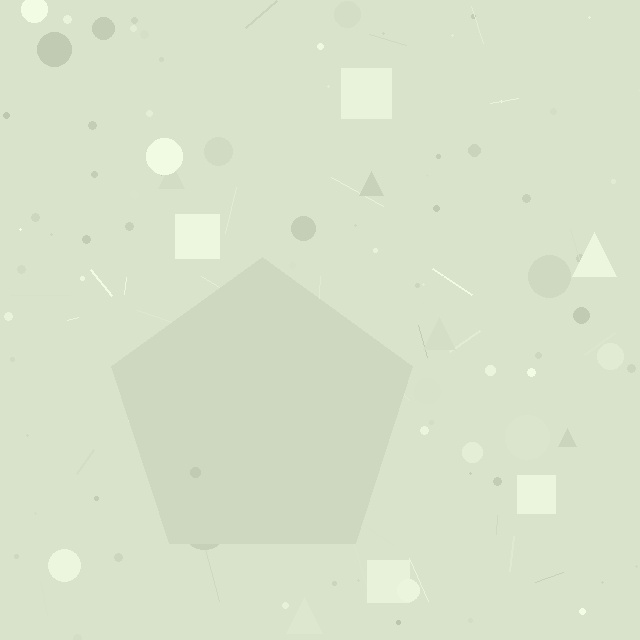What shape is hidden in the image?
A pentagon is hidden in the image.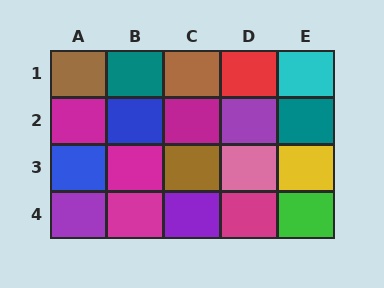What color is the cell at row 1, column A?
Brown.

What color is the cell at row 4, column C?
Purple.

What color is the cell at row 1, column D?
Red.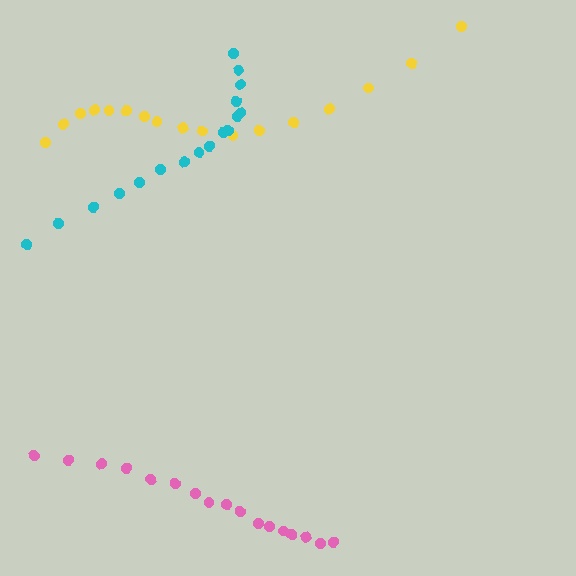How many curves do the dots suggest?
There are 3 distinct paths.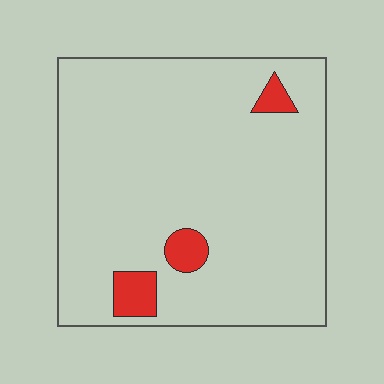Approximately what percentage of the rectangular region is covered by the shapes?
Approximately 5%.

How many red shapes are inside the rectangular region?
3.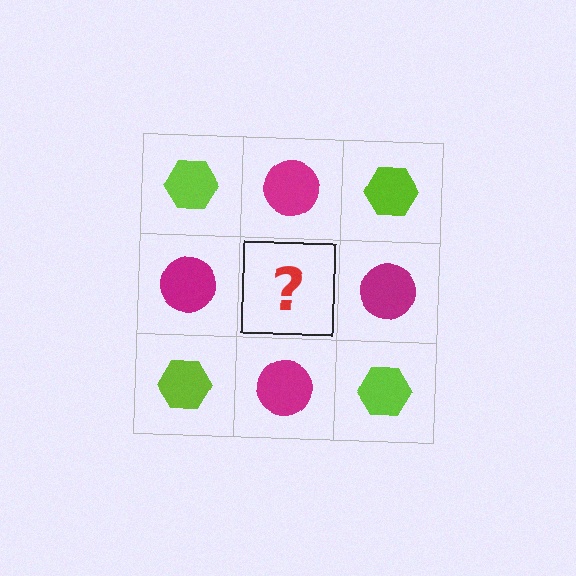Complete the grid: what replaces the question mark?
The question mark should be replaced with a lime hexagon.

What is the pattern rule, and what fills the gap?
The rule is that it alternates lime hexagon and magenta circle in a checkerboard pattern. The gap should be filled with a lime hexagon.